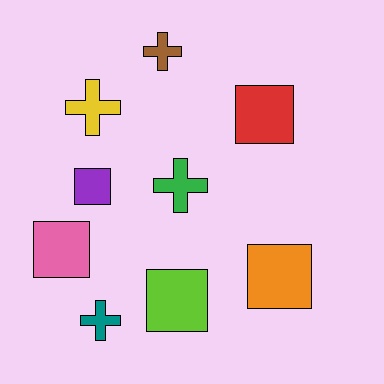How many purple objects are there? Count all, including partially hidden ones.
There is 1 purple object.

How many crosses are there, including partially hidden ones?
There are 4 crosses.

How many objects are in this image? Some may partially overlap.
There are 9 objects.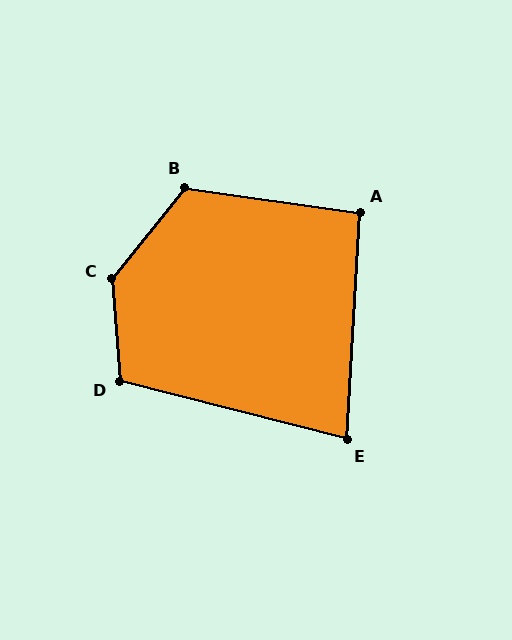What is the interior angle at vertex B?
Approximately 121 degrees (obtuse).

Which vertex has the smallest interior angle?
E, at approximately 79 degrees.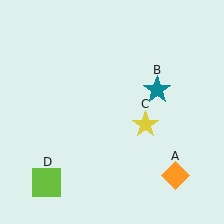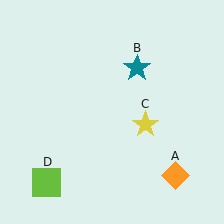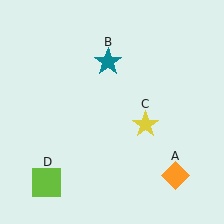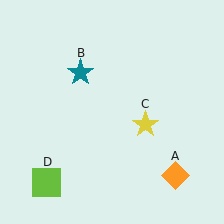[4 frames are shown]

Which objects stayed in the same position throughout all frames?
Orange diamond (object A) and yellow star (object C) and lime square (object D) remained stationary.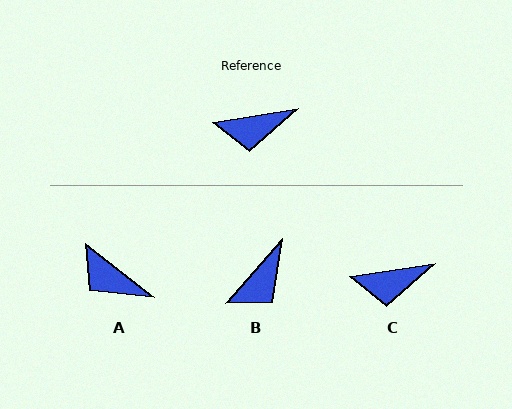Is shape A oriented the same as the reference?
No, it is off by about 47 degrees.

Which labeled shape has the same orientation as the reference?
C.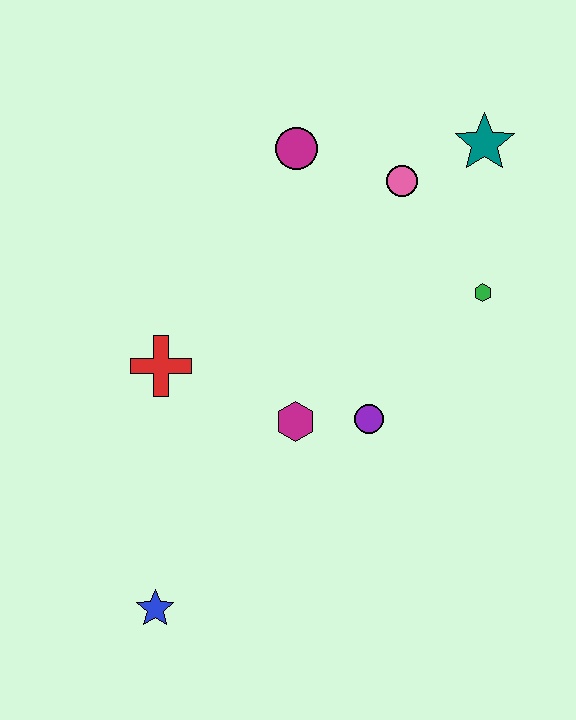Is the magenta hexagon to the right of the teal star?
No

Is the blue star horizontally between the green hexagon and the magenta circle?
No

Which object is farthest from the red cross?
The teal star is farthest from the red cross.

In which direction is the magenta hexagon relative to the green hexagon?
The magenta hexagon is to the left of the green hexagon.